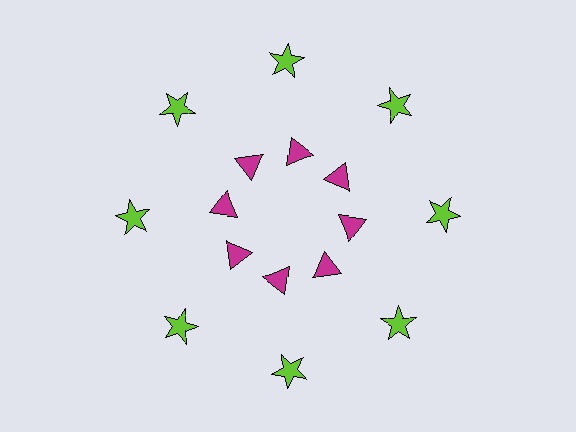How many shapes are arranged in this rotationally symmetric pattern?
There are 16 shapes, arranged in 8 groups of 2.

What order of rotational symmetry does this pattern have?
This pattern has 8-fold rotational symmetry.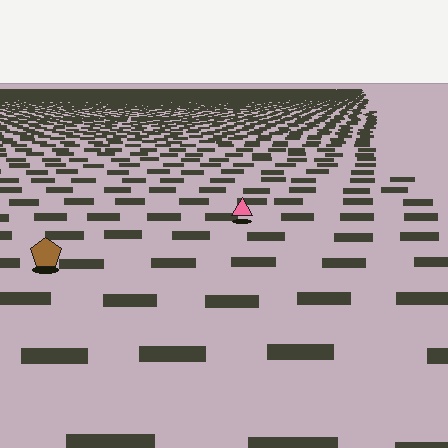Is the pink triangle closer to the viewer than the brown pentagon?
No. The brown pentagon is closer — you can tell from the texture gradient: the ground texture is coarser near it.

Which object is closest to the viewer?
The brown pentagon is closest. The texture marks near it are larger and more spread out.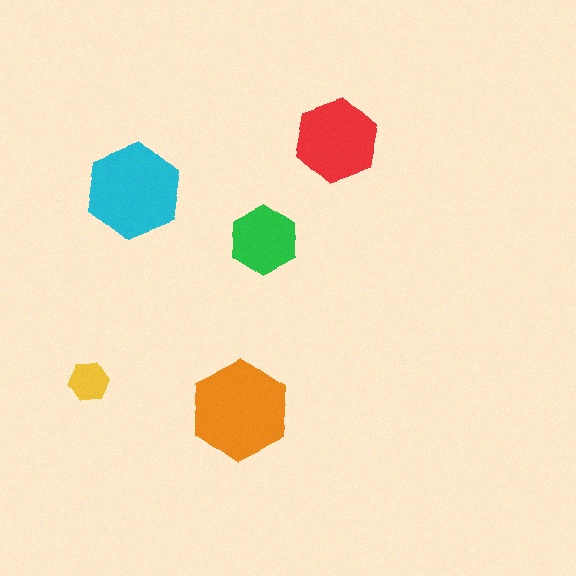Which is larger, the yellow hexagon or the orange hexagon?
The orange one.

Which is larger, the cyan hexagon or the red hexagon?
The cyan one.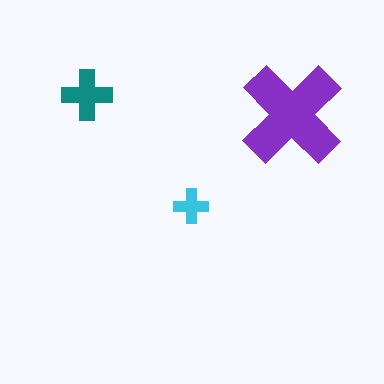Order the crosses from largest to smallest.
the purple one, the teal one, the cyan one.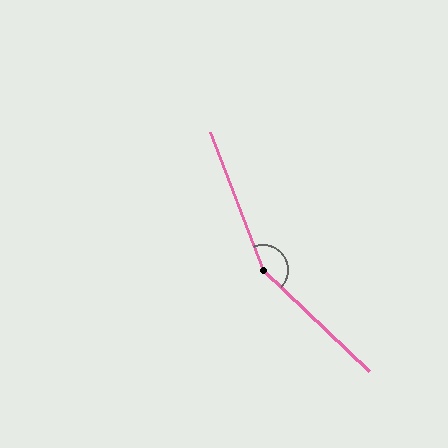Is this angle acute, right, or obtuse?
It is obtuse.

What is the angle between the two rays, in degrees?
Approximately 154 degrees.